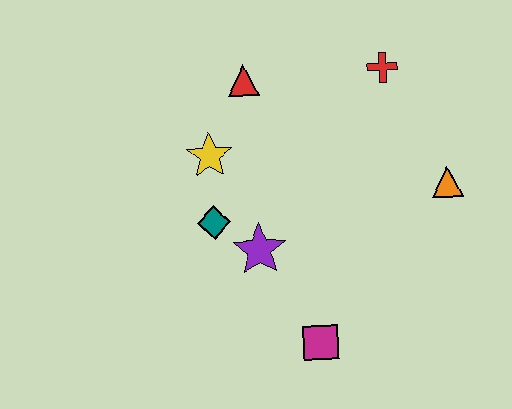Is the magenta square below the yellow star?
Yes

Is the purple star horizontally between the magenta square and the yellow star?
Yes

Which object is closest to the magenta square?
The purple star is closest to the magenta square.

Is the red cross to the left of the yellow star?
No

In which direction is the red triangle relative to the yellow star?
The red triangle is above the yellow star.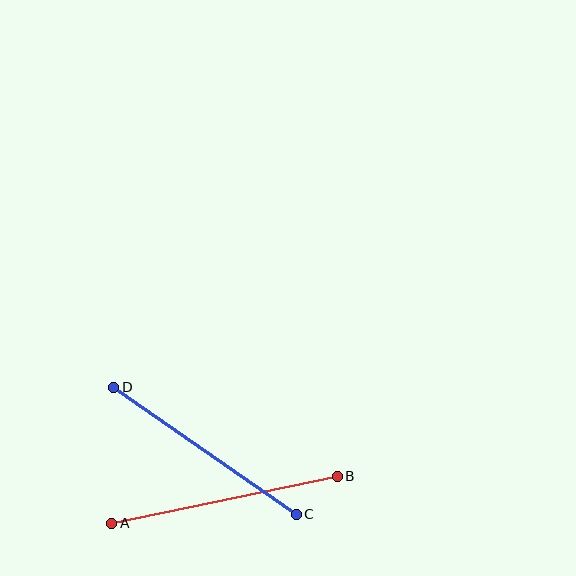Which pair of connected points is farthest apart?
Points A and B are farthest apart.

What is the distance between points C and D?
The distance is approximately 222 pixels.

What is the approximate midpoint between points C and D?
The midpoint is at approximately (205, 451) pixels.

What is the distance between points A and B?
The distance is approximately 230 pixels.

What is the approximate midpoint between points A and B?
The midpoint is at approximately (224, 500) pixels.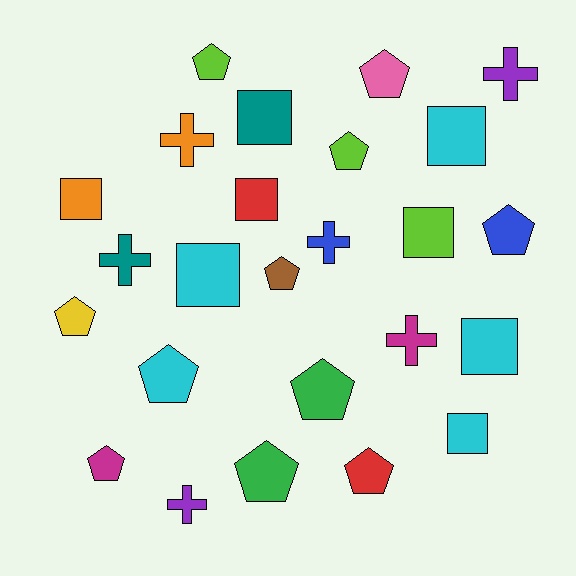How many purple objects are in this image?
There are 2 purple objects.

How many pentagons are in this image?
There are 11 pentagons.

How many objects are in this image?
There are 25 objects.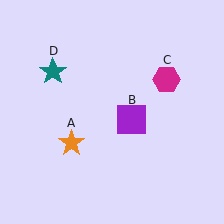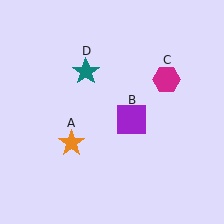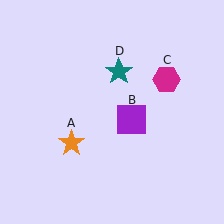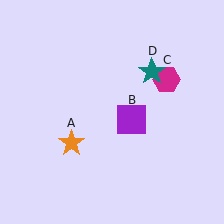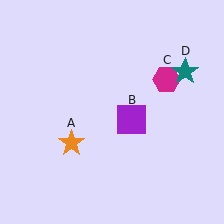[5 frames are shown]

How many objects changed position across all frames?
1 object changed position: teal star (object D).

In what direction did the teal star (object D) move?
The teal star (object D) moved right.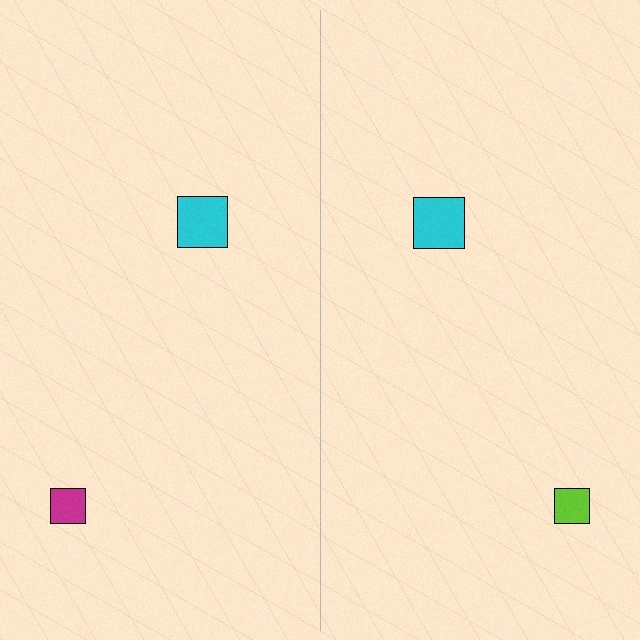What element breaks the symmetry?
The lime square on the right side breaks the symmetry — its mirror counterpart is magenta.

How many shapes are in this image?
There are 4 shapes in this image.